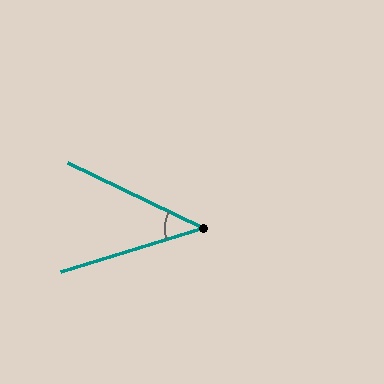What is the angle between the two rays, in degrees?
Approximately 42 degrees.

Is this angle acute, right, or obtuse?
It is acute.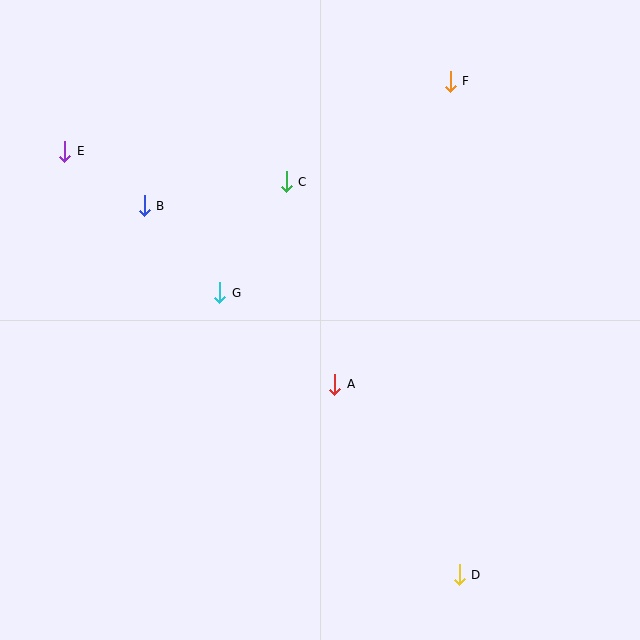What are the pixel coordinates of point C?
Point C is at (286, 182).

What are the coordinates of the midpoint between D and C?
The midpoint between D and C is at (373, 378).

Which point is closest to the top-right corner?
Point F is closest to the top-right corner.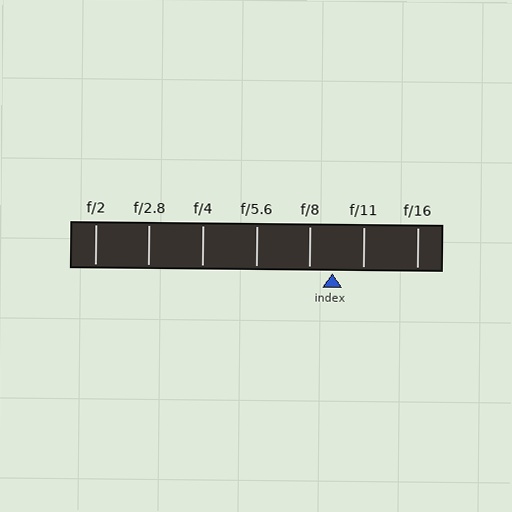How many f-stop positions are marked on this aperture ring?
There are 7 f-stop positions marked.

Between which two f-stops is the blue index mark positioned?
The index mark is between f/8 and f/11.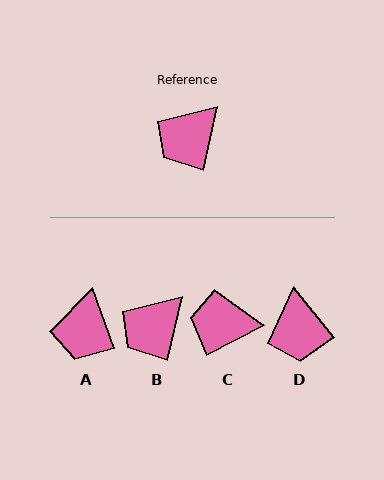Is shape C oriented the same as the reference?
No, it is off by about 50 degrees.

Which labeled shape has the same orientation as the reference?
B.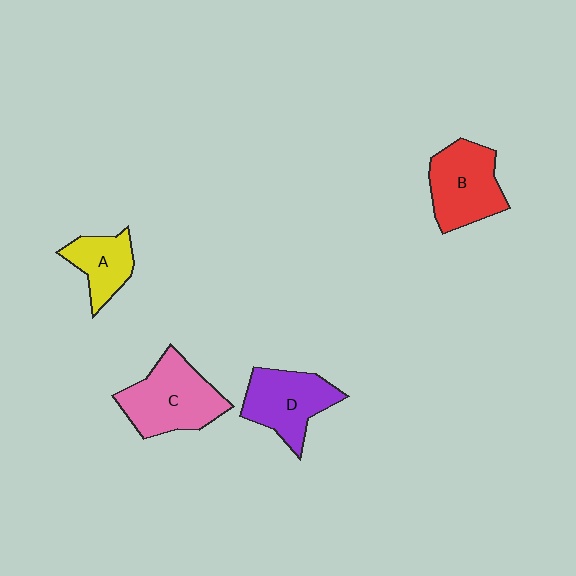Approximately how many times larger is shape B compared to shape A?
Approximately 1.5 times.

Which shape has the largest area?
Shape C (pink).